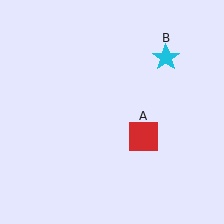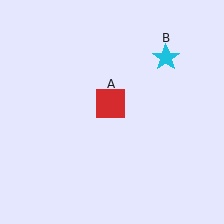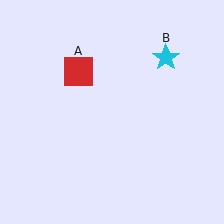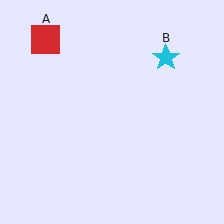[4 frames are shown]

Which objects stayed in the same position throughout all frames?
Cyan star (object B) remained stationary.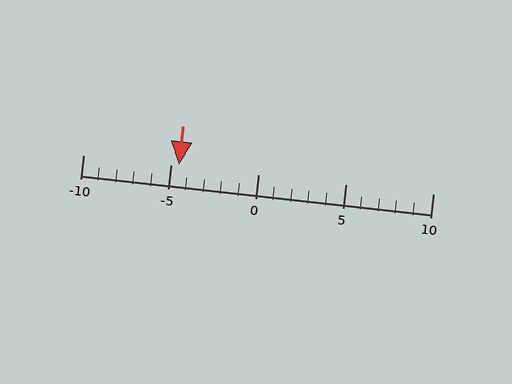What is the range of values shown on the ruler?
The ruler shows values from -10 to 10.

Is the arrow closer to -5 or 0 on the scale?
The arrow is closer to -5.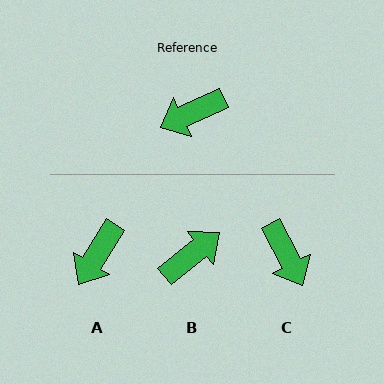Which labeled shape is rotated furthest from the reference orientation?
B, about 166 degrees away.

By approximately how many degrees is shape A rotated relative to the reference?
Approximately 34 degrees counter-clockwise.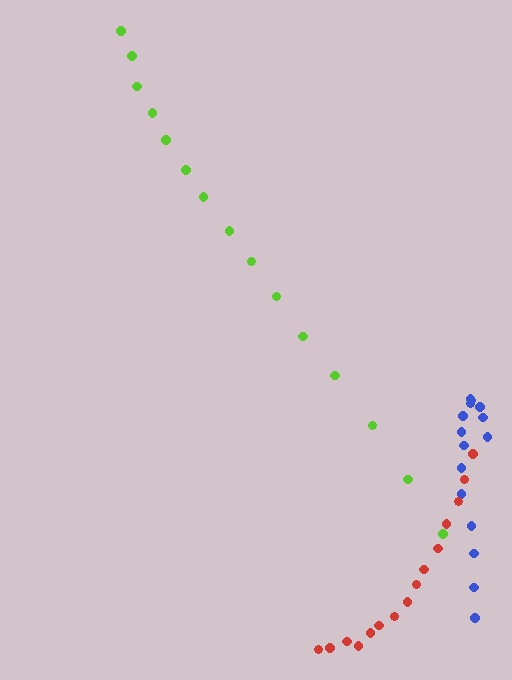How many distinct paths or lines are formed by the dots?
There are 3 distinct paths.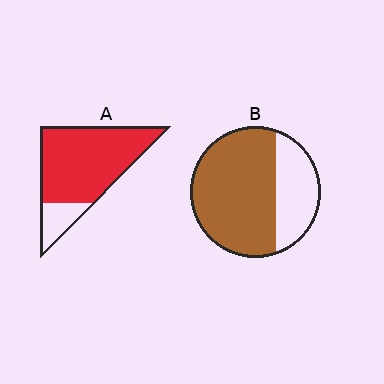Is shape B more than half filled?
Yes.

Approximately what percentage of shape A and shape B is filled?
A is approximately 80% and B is approximately 70%.